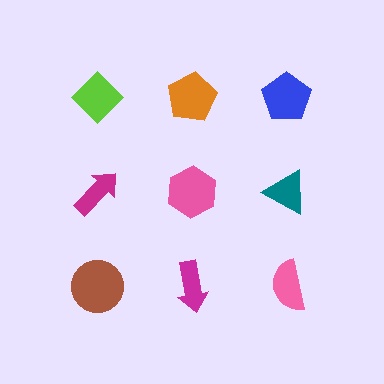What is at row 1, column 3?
A blue pentagon.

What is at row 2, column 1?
A magenta arrow.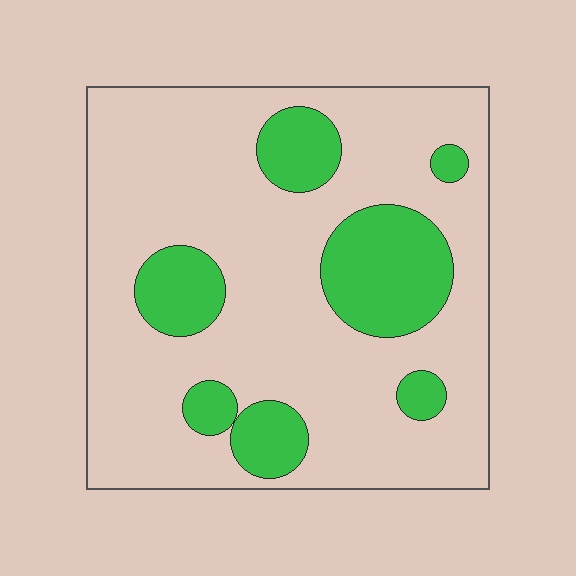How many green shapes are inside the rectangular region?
7.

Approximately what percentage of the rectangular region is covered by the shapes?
Approximately 25%.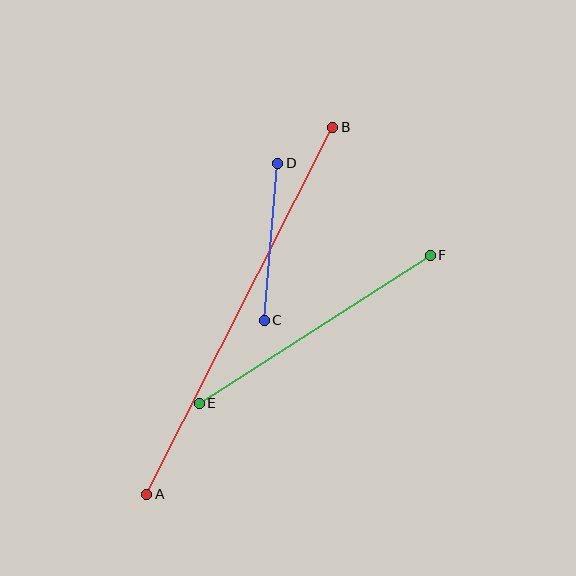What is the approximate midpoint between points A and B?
The midpoint is at approximately (240, 311) pixels.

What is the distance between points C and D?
The distance is approximately 158 pixels.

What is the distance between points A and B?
The distance is approximately 411 pixels.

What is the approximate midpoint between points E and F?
The midpoint is at approximately (315, 329) pixels.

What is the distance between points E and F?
The distance is approximately 274 pixels.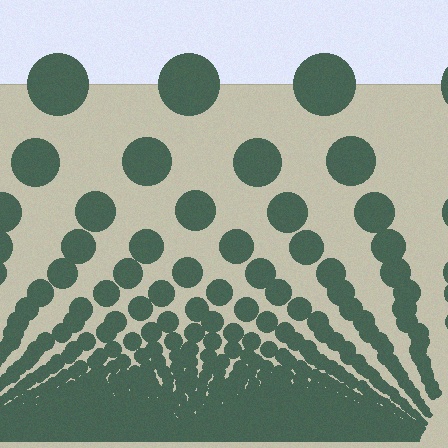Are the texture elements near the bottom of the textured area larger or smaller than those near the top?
Smaller. The gradient is inverted — elements near the bottom are smaller and denser.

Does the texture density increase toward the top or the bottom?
Density increases toward the bottom.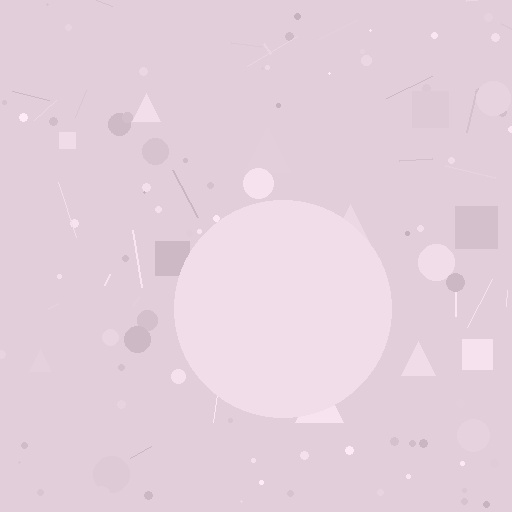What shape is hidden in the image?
A circle is hidden in the image.